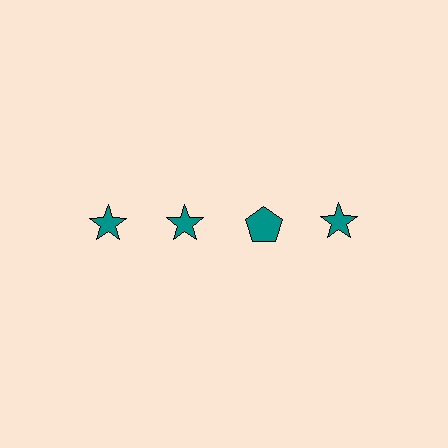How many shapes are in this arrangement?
There are 4 shapes arranged in a grid pattern.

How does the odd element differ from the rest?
It has a different shape: pentagon instead of star.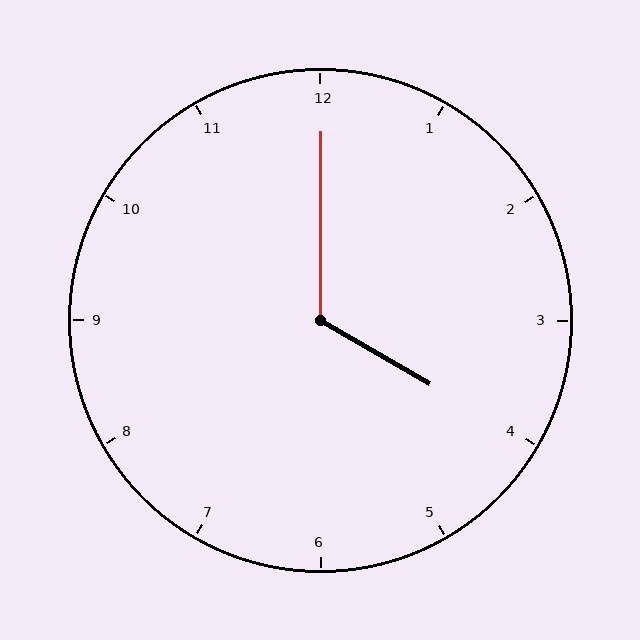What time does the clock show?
4:00.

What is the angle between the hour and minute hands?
Approximately 120 degrees.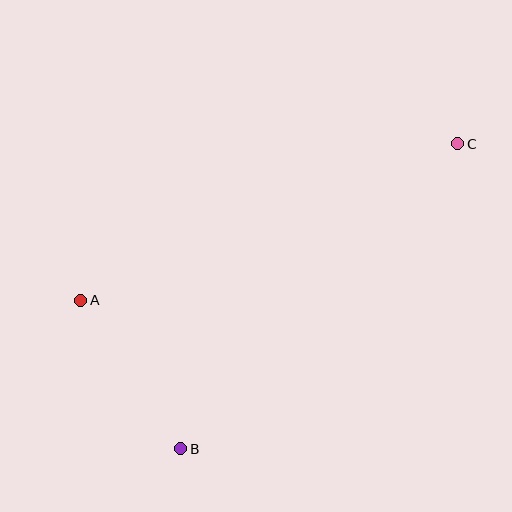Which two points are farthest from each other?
Points B and C are farthest from each other.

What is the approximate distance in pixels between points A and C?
The distance between A and C is approximately 408 pixels.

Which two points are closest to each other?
Points A and B are closest to each other.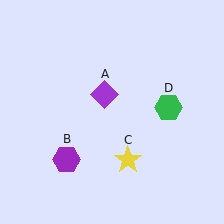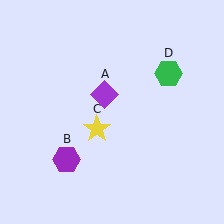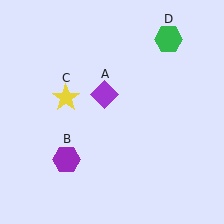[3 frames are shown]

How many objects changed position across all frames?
2 objects changed position: yellow star (object C), green hexagon (object D).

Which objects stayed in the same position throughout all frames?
Purple diamond (object A) and purple hexagon (object B) remained stationary.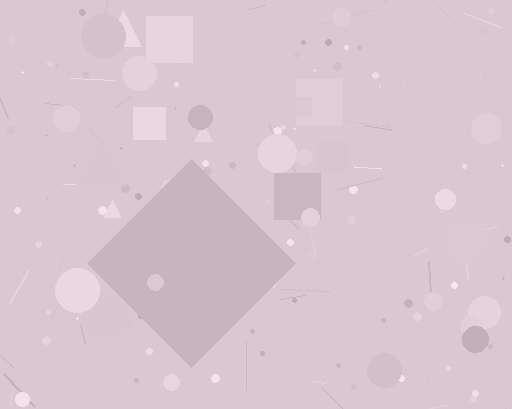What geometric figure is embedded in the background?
A diamond is embedded in the background.